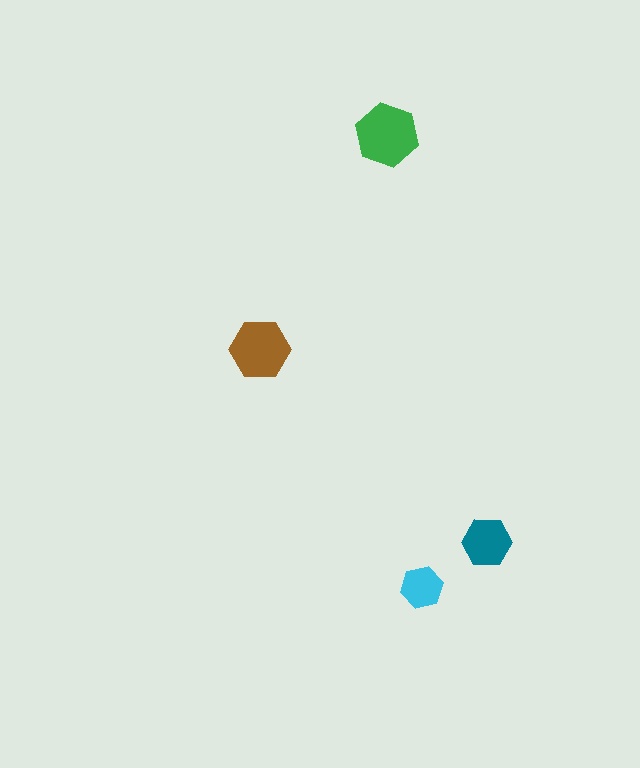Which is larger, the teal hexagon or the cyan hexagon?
The teal one.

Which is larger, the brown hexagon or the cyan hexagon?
The brown one.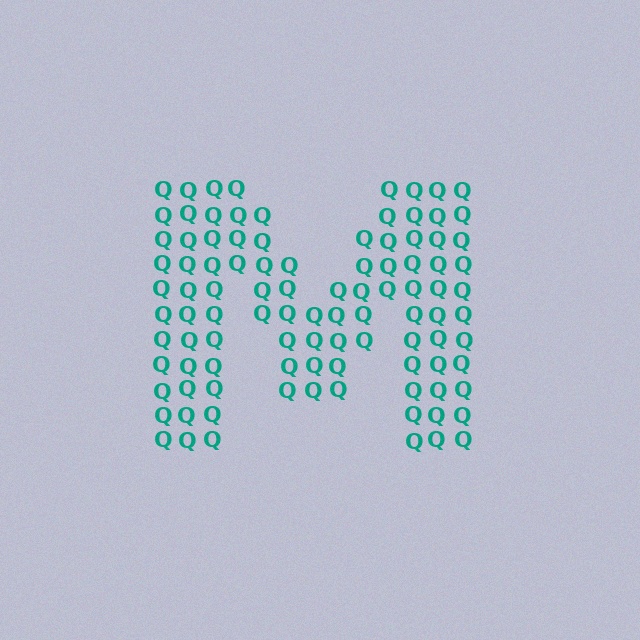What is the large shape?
The large shape is the letter M.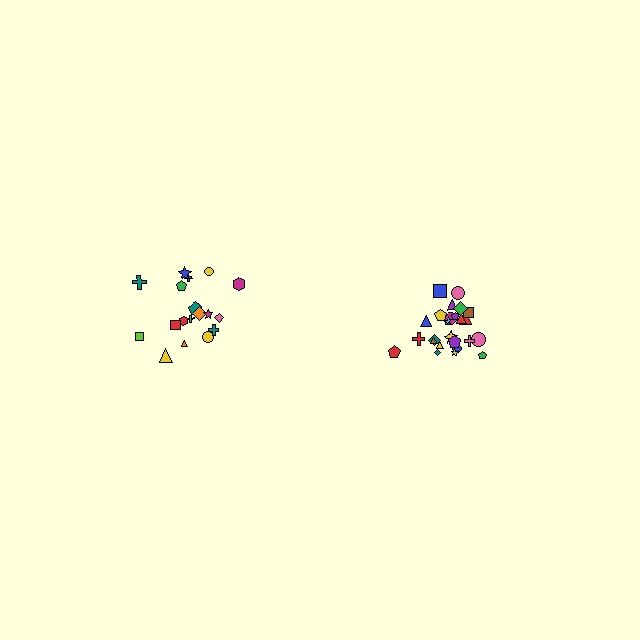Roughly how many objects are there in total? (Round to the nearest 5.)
Roughly 45 objects in total.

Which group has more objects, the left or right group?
The right group.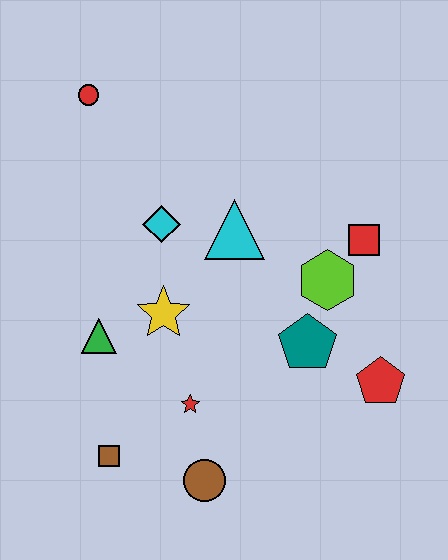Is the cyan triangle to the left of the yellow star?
No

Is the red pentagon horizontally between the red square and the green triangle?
No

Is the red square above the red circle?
No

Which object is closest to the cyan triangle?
The cyan diamond is closest to the cyan triangle.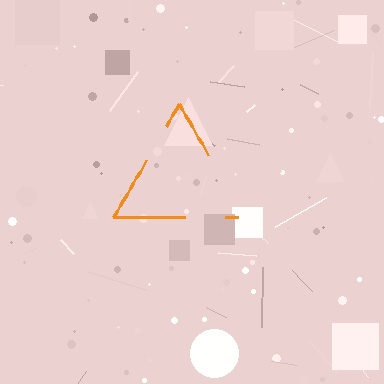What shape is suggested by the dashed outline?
The dashed outline suggests a triangle.